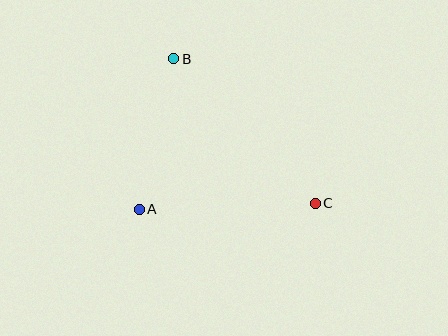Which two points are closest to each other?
Points A and B are closest to each other.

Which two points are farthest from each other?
Points B and C are farthest from each other.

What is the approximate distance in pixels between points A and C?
The distance between A and C is approximately 176 pixels.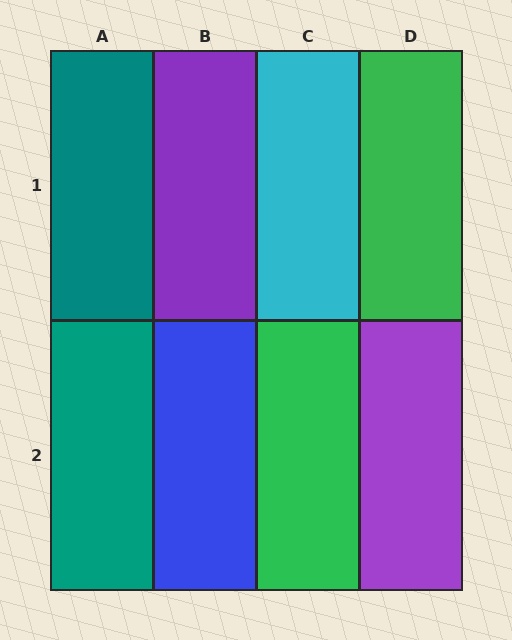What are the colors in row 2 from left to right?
Teal, blue, green, purple.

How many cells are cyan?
1 cell is cyan.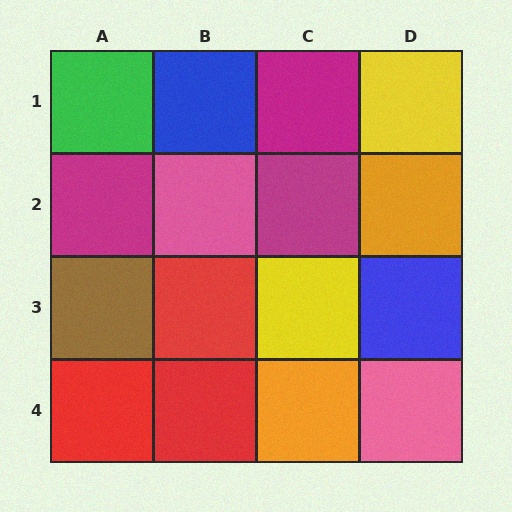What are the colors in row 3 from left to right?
Brown, red, yellow, blue.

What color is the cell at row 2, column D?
Orange.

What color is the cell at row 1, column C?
Magenta.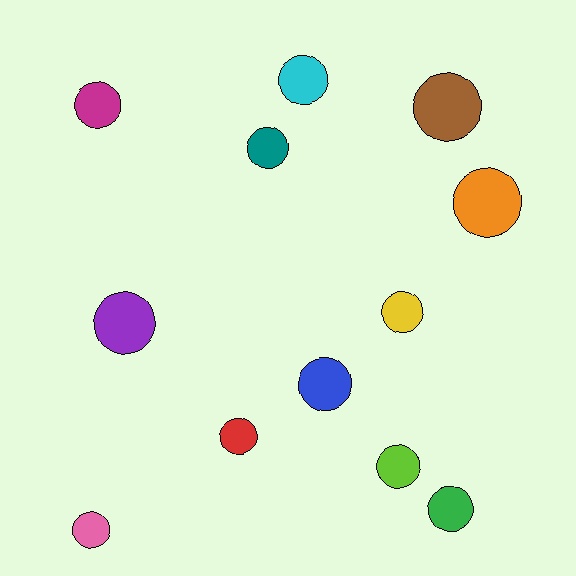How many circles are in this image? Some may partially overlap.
There are 12 circles.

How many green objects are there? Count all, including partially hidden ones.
There is 1 green object.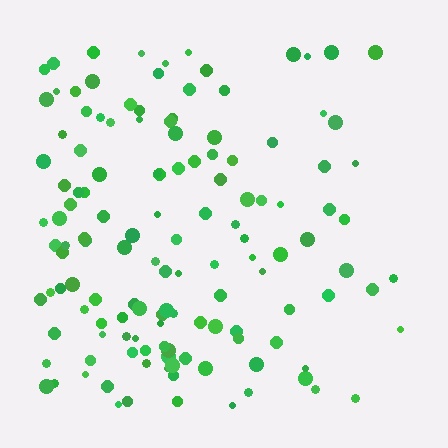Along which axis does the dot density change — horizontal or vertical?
Horizontal.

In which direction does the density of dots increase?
From right to left, with the left side densest.